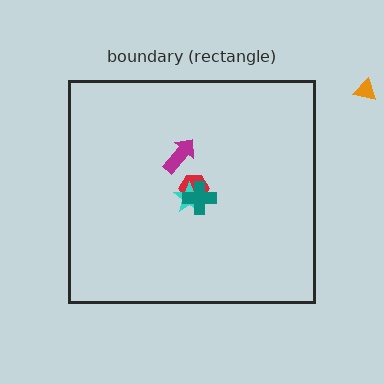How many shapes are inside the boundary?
4 inside, 1 outside.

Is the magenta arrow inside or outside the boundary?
Inside.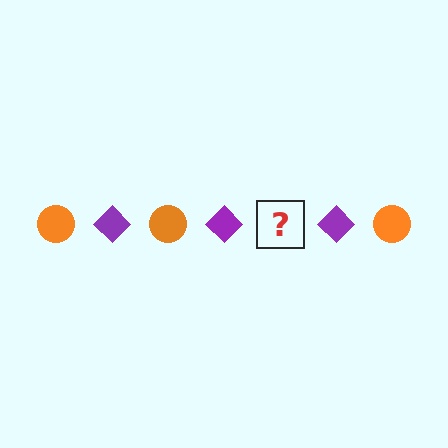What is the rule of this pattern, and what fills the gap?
The rule is that the pattern alternates between orange circle and purple diamond. The gap should be filled with an orange circle.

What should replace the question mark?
The question mark should be replaced with an orange circle.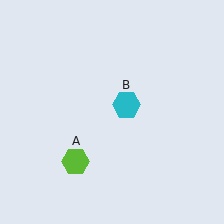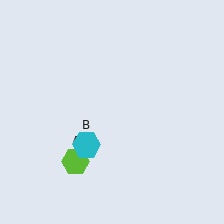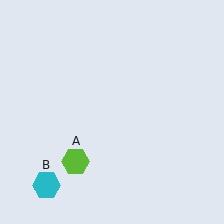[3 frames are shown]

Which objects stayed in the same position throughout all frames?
Lime hexagon (object A) remained stationary.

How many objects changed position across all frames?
1 object changed position: cyan hexagon (object B).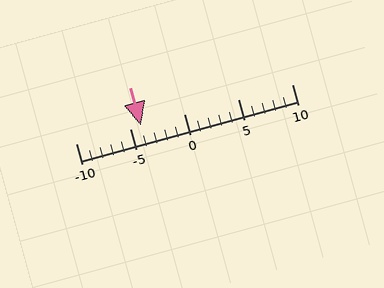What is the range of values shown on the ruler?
The ruler shows values from -10 to 10.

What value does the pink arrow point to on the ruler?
The pink arrow points to approximately -4.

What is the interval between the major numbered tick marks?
The major tick marks are spaced 5 units apart.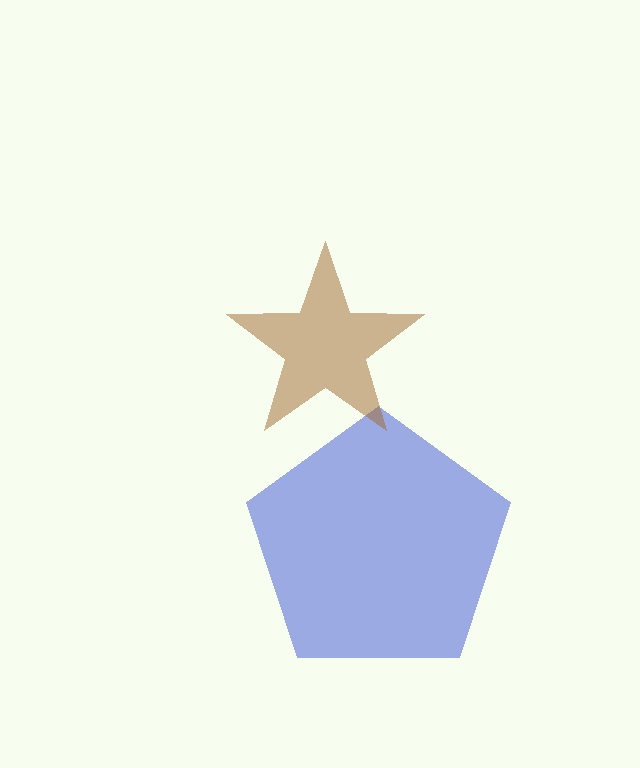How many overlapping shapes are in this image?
There are 2 overlapping shapes in the image.